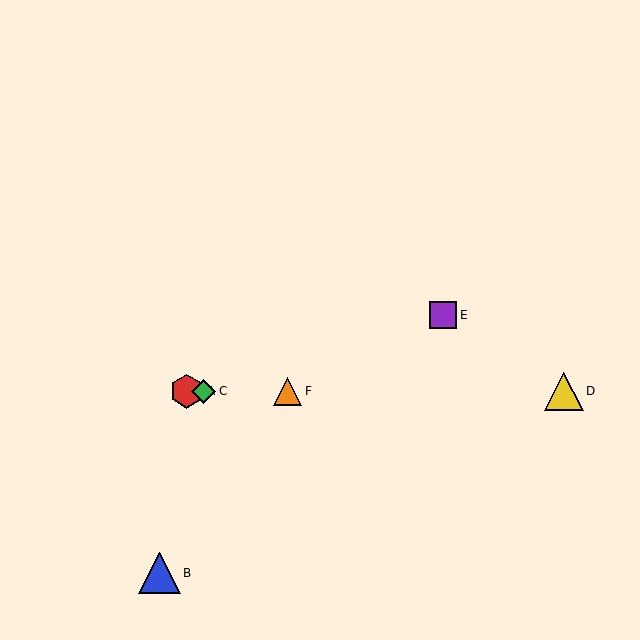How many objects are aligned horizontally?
4 objects (A, C, D, F) are aligned horizontally.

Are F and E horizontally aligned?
No, F is at y≈391 and E is at y≈315.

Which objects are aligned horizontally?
Objects A, C, D, F are aligned horizontally.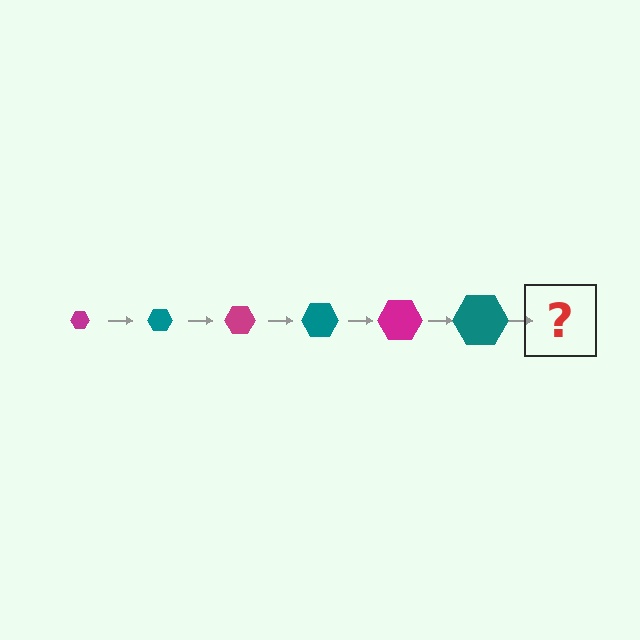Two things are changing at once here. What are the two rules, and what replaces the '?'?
The two rules are that the hexagon grows larger each step and the color cycles through magenta and teal. The '?' should be a magenta hexagon, larger than the previous one.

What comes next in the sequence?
The next element should be a magenta hexagon, larger than the previous one.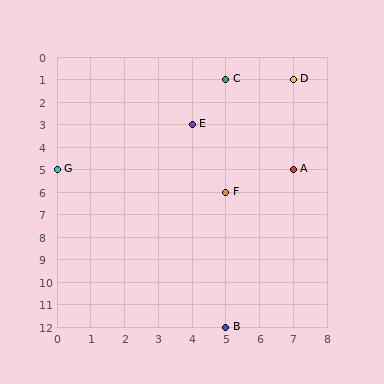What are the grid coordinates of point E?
Point E is at grid coordinates (4, 3).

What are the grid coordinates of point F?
Point F is at grid coordinates (5, 6).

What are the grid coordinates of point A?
Point A is at grid coordinates (7, 5).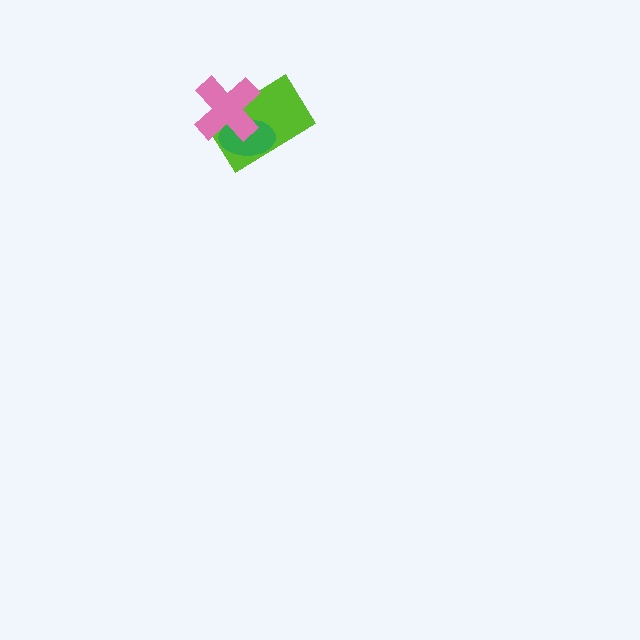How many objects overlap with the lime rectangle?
2 objects overlap with the lime rectangle.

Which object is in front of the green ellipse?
The pink cross is in front of the green ellipse.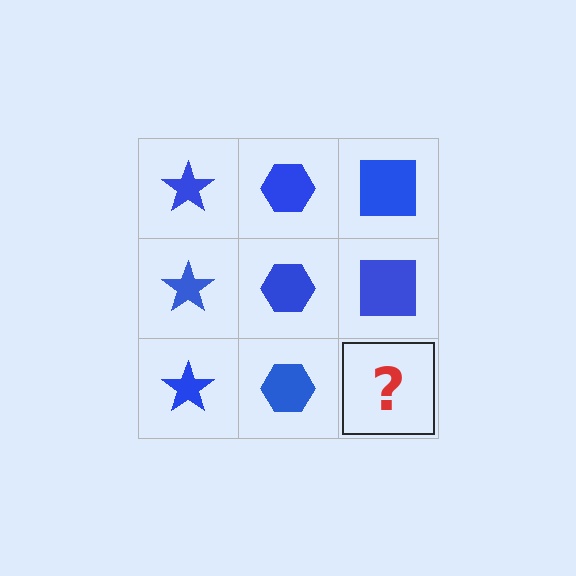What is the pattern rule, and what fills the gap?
The rule is that each column has a consistent shape. The gap should be filled with a blue square.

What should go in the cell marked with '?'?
The missing cell should contain a blue square.